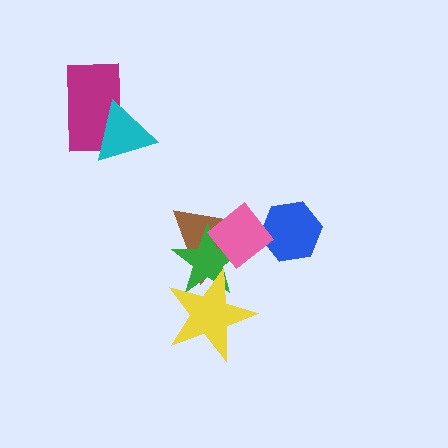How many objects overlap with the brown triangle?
3 objects overlap with the brown triangle.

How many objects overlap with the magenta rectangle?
1 object overlaps with the magenta rectangle.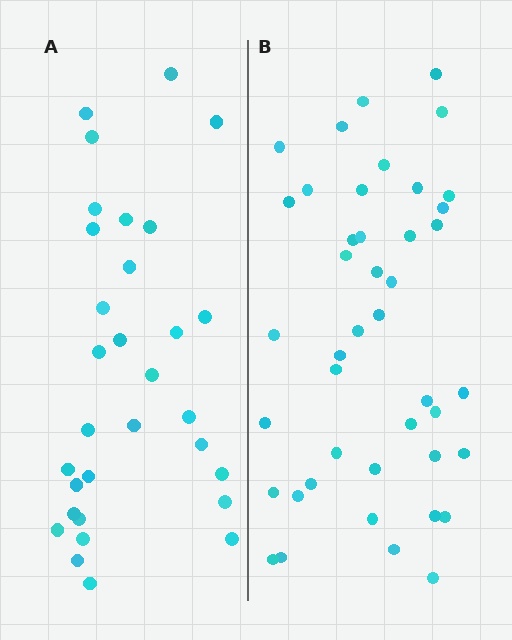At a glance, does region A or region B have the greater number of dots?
Region B (the right region) has more dots.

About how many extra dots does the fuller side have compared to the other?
Region B has roughly 12 or so more dots than region A.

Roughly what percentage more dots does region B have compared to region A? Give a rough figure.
About 40% more.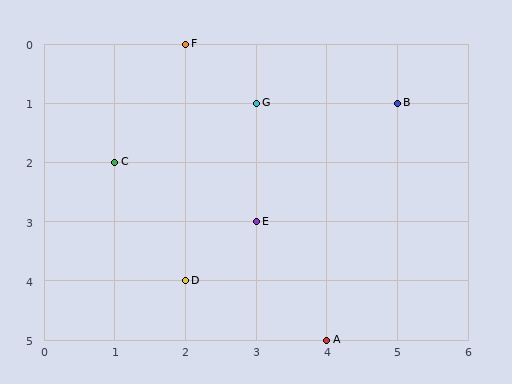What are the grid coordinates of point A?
Point A is at grid coordinates (4, 5).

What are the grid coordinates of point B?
Point B is at grid coordinates (5, 1).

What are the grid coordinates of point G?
Point G is at grid coordinates (3, 1).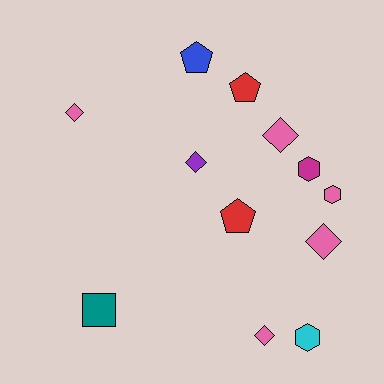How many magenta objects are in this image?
There is 1 magenta object.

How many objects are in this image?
There are 12 objects.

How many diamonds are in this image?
There are 5 diamonds.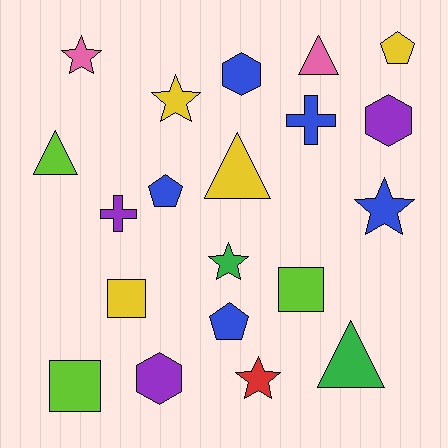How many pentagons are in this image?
There are 3 pentagons.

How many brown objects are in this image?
There are no brown objects.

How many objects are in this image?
There are 20 objects.